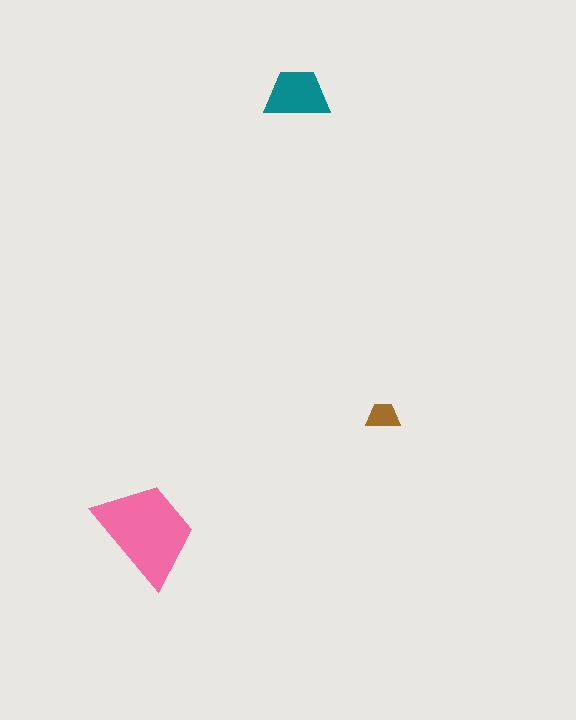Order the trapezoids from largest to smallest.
the pink one, the teal one, the brown one.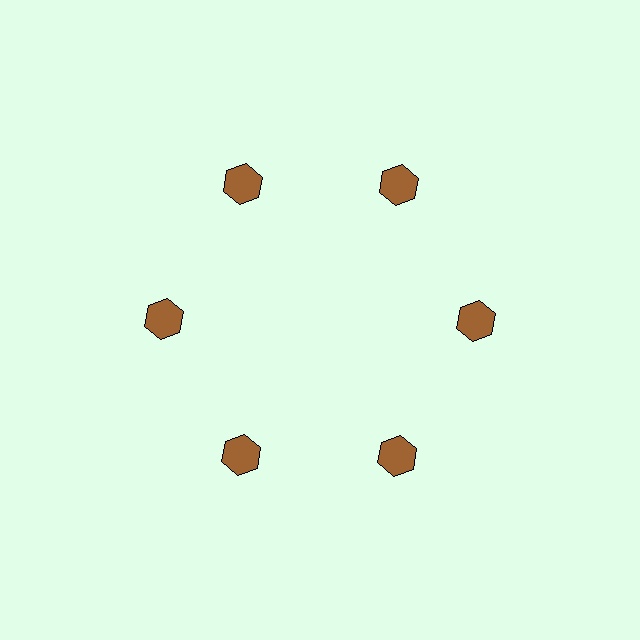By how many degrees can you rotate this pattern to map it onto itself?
The pattern maps onto itself every 60 degrees of rotation.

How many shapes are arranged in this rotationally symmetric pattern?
There are 6 shapes, arranged in 6 groups of 1.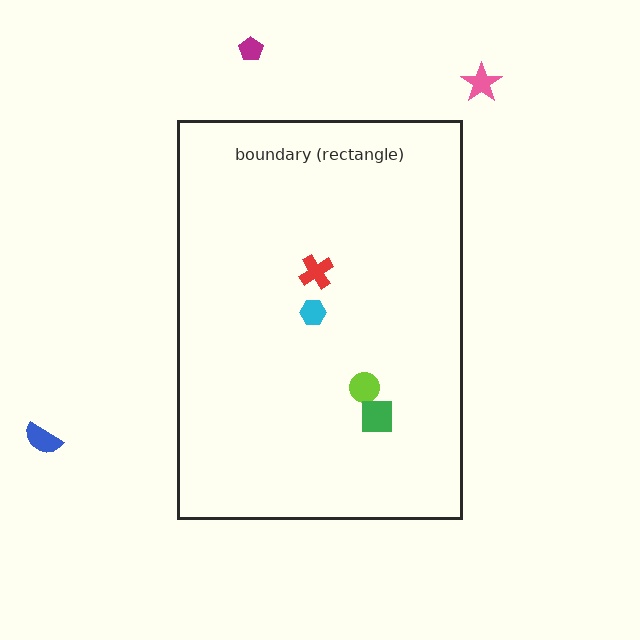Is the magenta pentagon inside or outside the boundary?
Outside.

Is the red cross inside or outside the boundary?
Inside.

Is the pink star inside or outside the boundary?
Outside.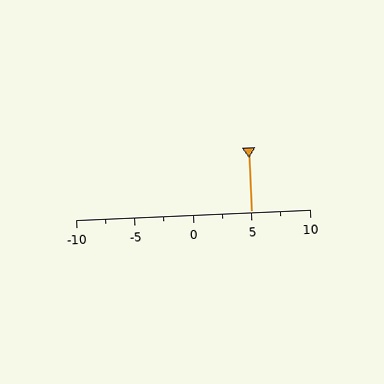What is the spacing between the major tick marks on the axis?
The major ticks are spaced 5 apart.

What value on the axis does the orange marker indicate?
The marker indicates approximately 5.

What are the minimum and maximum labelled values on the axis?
The axis runs from -10 to 10.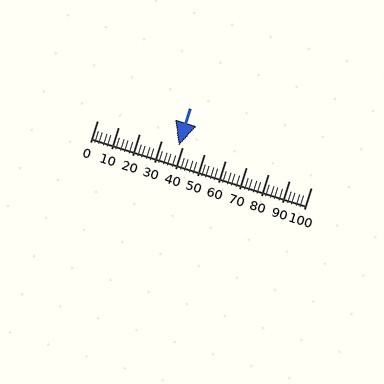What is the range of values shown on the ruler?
The ruler shows values from 0 to 100.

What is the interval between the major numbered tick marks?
The major tick marks are spaced 10 units apart.